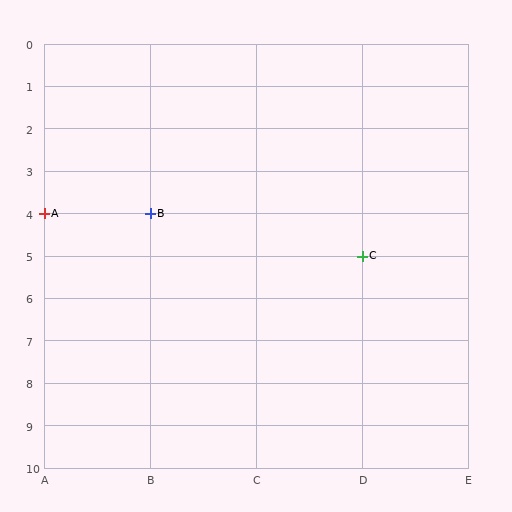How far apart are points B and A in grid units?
Points B and A are 1 column apart.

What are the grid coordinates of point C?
Point C is at grid coordinates (D, 5).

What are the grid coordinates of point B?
Point B is at grid coordinates (B, 4).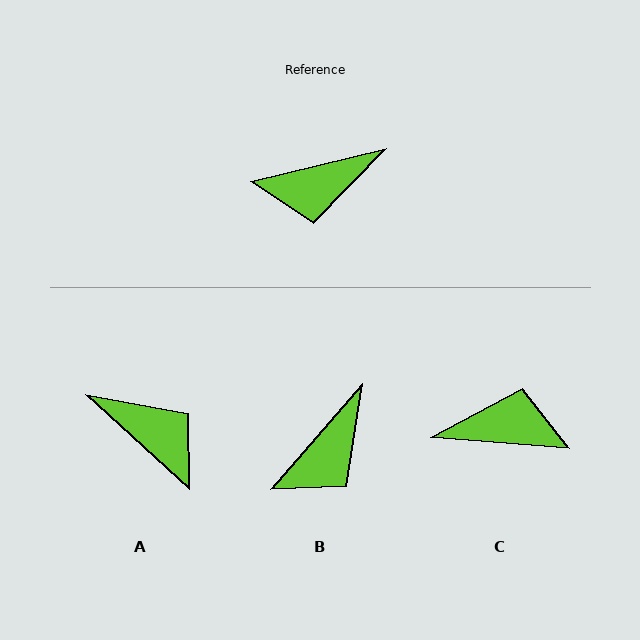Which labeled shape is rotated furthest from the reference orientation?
C, about 162 degrees away.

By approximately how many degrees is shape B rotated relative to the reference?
Approximately 36 degrees counter-clockwise.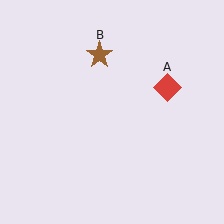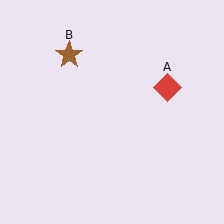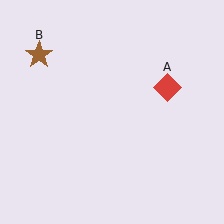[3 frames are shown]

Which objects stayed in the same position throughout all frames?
Red diamond (object A) remained stationary.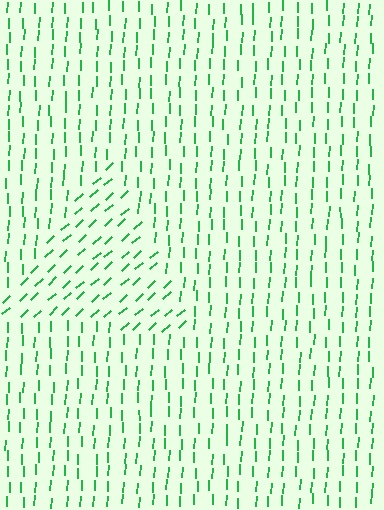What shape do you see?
I see a triangle.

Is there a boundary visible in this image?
Yes, there is a texture boundary formed by a change in line orientation.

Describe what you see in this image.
The image is filled with small green line segments. A triangle region in the image has lines oriented differently from the surrounding lines, creating a visible texture boundary.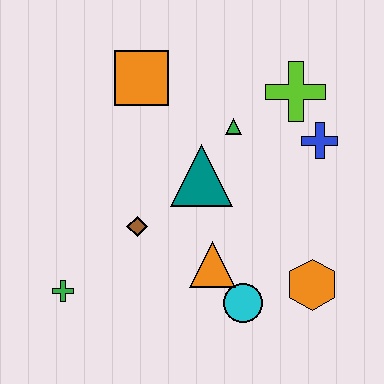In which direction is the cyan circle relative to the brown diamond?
The cyan circle is to the right of the brown diamond.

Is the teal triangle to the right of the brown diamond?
Yes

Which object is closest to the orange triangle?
The cyan circle is closest to the orange triangle.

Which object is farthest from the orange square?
The orange hexagon is farthest from the orange square.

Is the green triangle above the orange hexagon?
Yes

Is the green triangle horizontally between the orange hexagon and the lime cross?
No